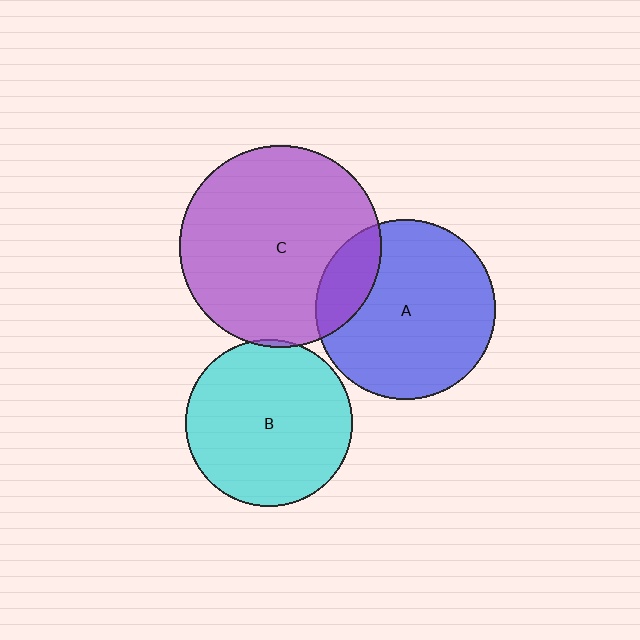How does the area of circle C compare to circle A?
Approximately 1.3 times.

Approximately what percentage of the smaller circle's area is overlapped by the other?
Approximately 5%.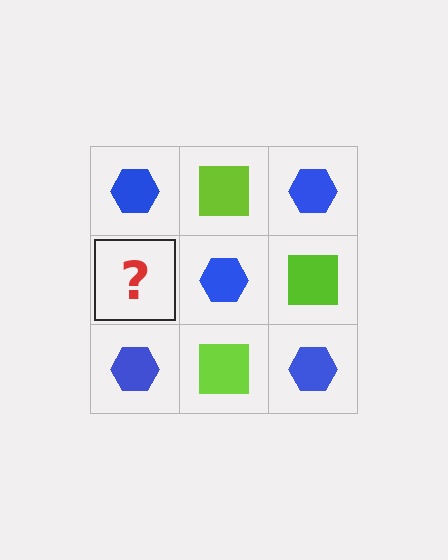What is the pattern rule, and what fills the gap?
The rule is that it alternates blue hexagon and lime square in a checkerboard pattern. The gap should be filled with a lime square.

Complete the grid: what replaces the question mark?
The question mark should be replaced with a lime square.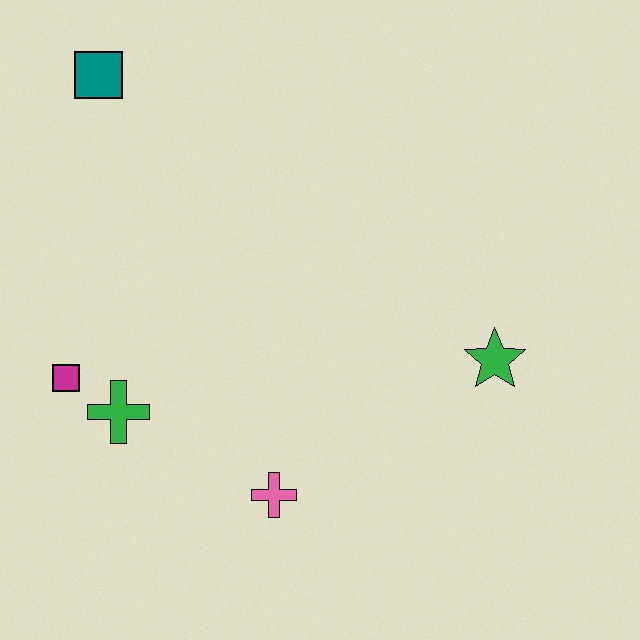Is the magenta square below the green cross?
No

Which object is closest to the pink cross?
The green cross is closest to the pink cross.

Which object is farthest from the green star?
The teal square is farthest from the green star.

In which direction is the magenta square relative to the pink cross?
The magenta square is to the left of the pink cross.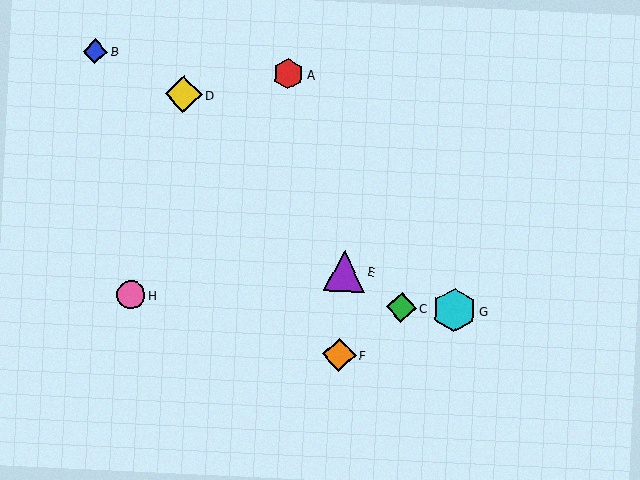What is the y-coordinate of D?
Object D is at y≈94.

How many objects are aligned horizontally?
3 objects (C, G, H) are aligned horizontally.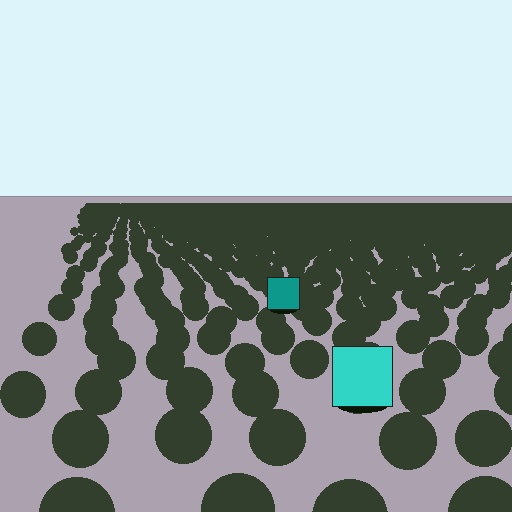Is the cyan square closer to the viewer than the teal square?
Yes. The cyan square is closer — you can tell from the texture gradient: the ground texture is coarser near it.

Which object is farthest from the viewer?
The teal square is farthest from the viewer. It appears smaller and the ground texture around it is denser.